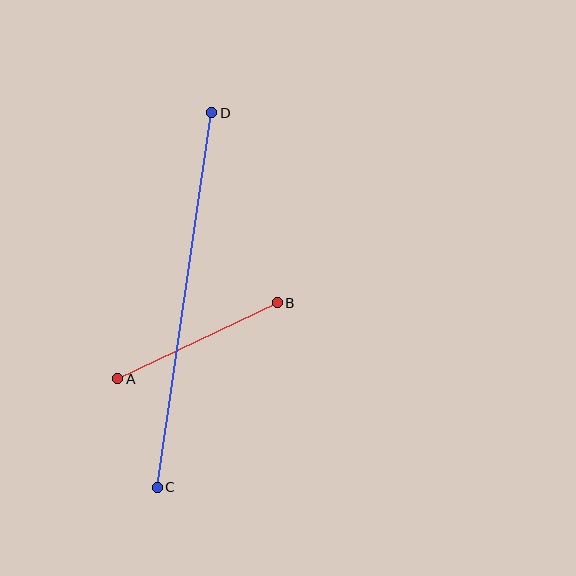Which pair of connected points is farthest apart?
Points C and D are farthest apart.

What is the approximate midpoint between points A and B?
The midpoint is at approximately (197, 341) pixels.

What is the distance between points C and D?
The distance is approximately 378 pixels.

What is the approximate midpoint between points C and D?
The midpoint is at approximately (185, 300) pixels.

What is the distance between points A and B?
The distance is approximately 177 pixels.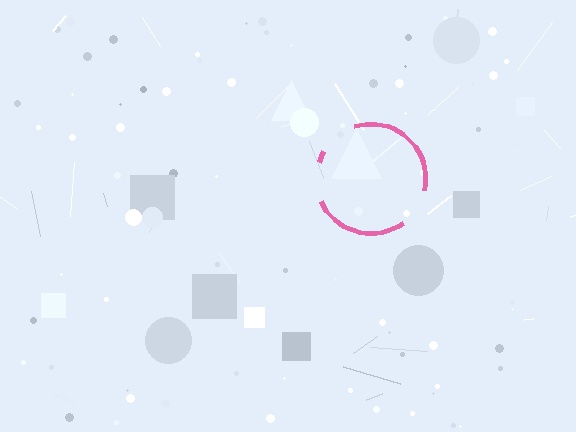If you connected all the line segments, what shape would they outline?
They would outline a circle.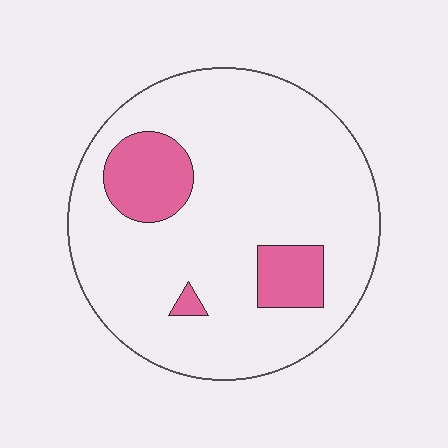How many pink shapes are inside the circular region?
3.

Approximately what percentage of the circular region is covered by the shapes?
Approximately 15%.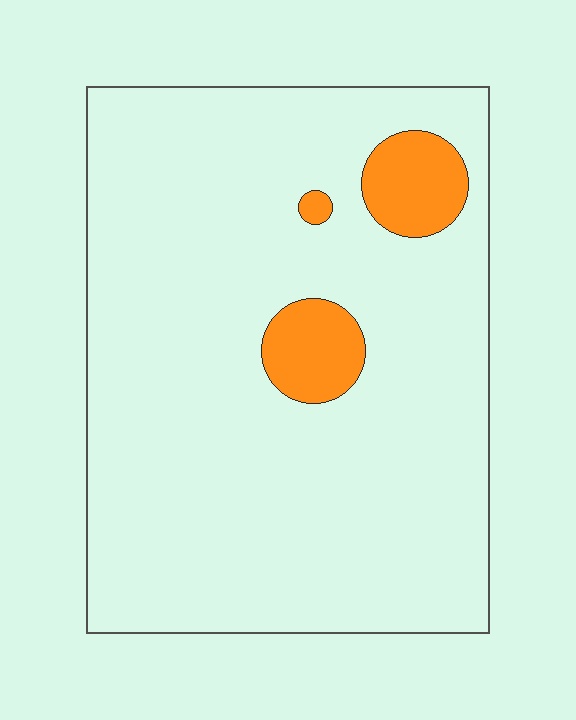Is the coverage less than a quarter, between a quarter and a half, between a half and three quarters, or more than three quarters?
Less than a quarter.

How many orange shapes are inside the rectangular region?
3.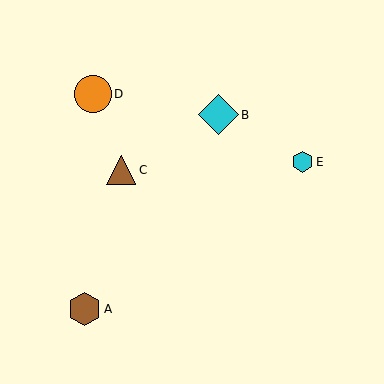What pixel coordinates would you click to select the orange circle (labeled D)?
Click at (93, 94) to select the orange circle D.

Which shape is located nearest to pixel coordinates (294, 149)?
The cyan hexagon (labeled E) at (303, 162) is nearest to that location.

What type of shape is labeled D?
Shape D is an orange circle.